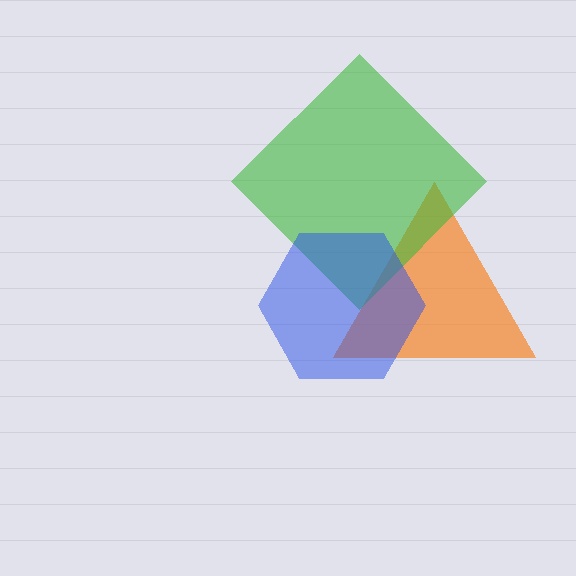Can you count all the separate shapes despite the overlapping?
Yes, there are 3 separate shapes.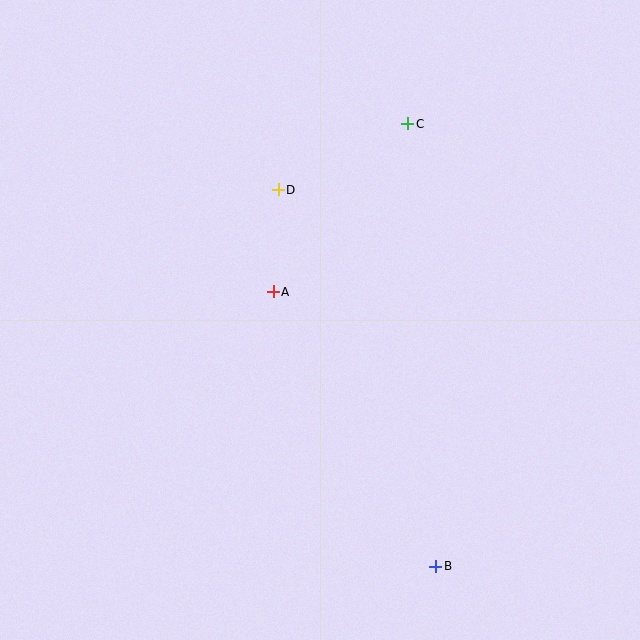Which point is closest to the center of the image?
Point A at (273, 292) is closest to the center.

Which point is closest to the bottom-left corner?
Point B is closest to the bottom-left corner.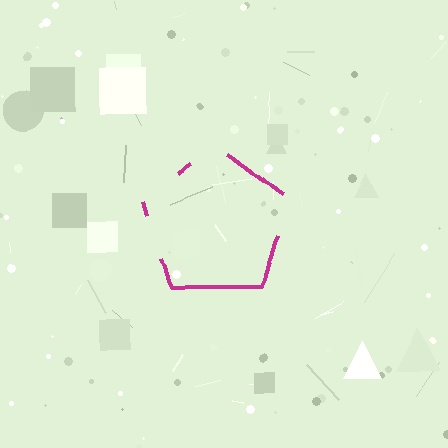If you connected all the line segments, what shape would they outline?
They would outline a pentagon.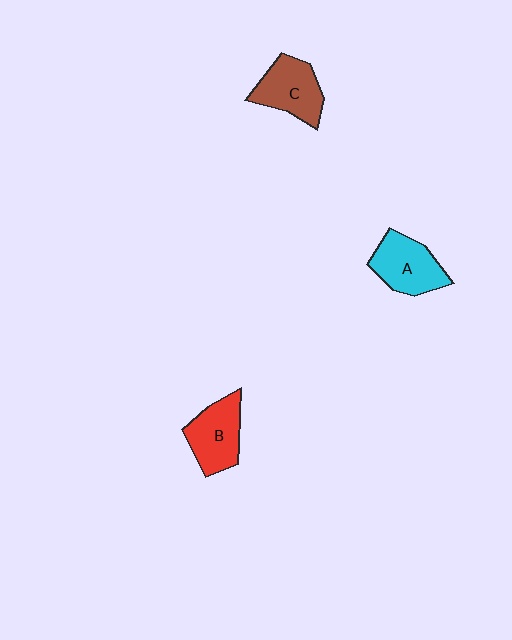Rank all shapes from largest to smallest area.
From largest to smallest: A (cyan), C (brown), B (red).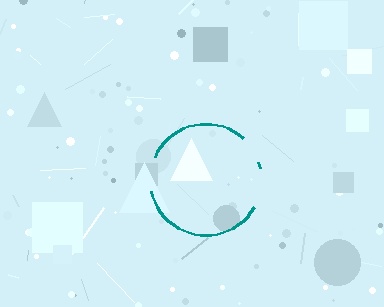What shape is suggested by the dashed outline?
The dashed outline suggests a circle.